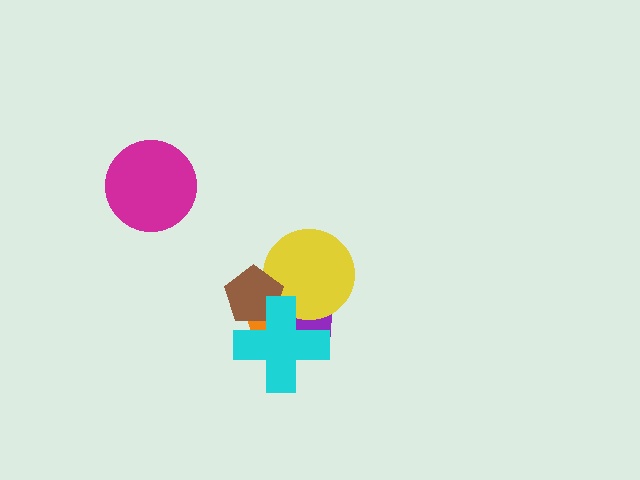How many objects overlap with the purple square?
3 objects overlap with the purple square.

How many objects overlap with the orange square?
4 objects overlap with the orange square.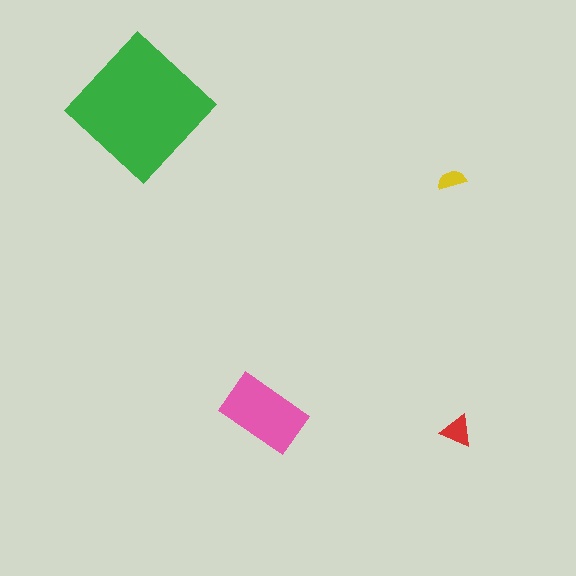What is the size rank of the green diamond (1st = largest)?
1st.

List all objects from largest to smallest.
The green diamond, the pink rectangle, the red triangle, the yellow semicircle.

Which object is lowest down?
The red triangle is bottommost.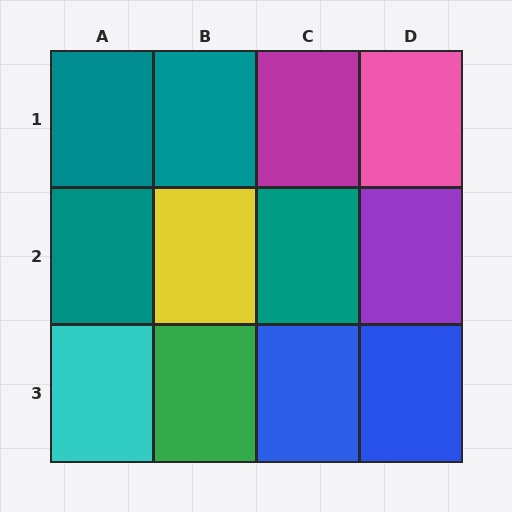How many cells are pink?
1 cell is pink.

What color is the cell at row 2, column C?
Teal.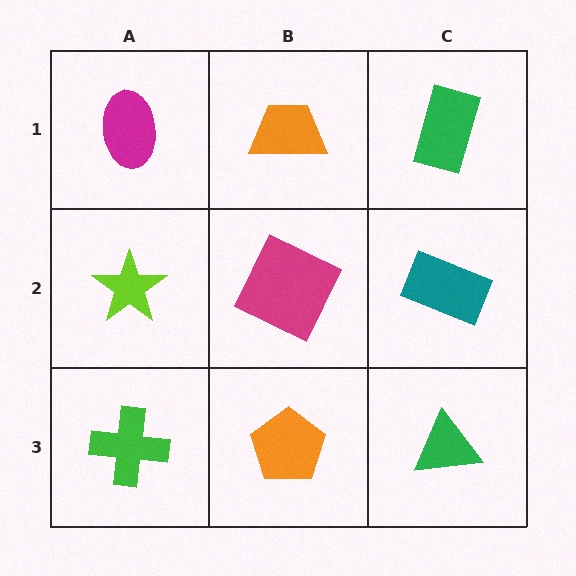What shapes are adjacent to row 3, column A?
A lime star (row 2, column A), an orange pentagon (row 3, column B).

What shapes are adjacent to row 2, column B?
An orange trapezoid (row 1, column B), an orange pentagon (row 3, column B), a lime star (row 2, column A), a teal rectangle (row 2, column C).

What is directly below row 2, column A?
A green cross.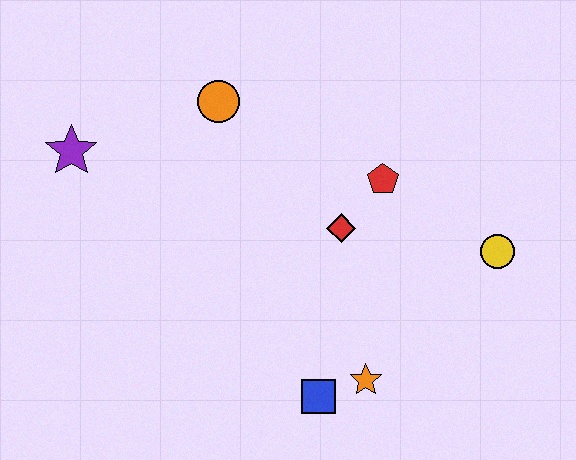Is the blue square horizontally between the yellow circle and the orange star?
No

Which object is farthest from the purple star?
The yellow circle is farthest from the purple star.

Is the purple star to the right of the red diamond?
No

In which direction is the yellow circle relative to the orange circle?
The yellow circle is to the right of the orange circle.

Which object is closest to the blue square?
The orange star is closest to the blue square.